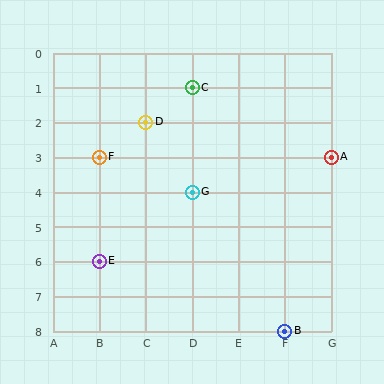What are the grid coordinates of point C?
Point C is at grid coordinates (D, 1).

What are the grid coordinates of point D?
Point D is at grid coordinates (C, 2).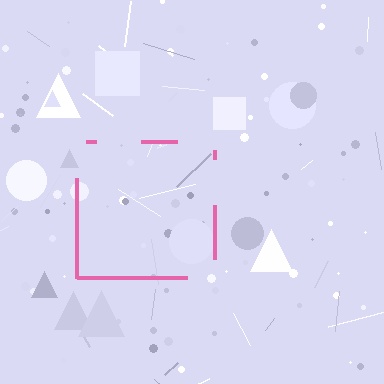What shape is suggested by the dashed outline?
The dashed outline suggests a square.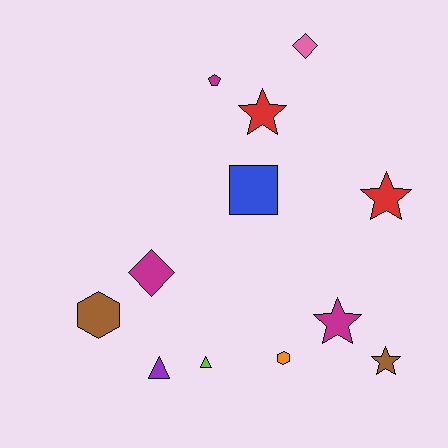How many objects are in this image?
There are 12 objects.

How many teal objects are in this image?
There are no teal objects.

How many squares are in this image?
There is 1 square.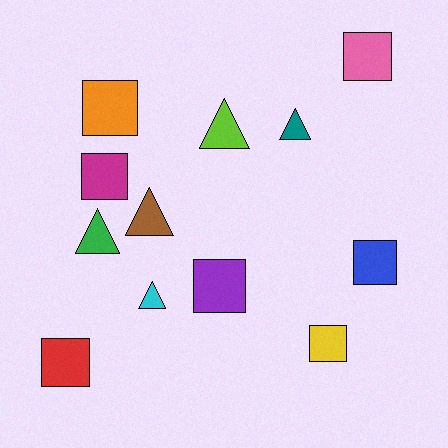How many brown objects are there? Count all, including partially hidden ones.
There is 1 brown object.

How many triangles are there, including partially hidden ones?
There are 5 triangles.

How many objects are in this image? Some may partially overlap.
There are 12 objects.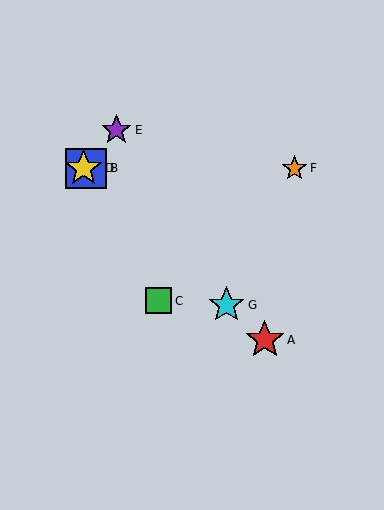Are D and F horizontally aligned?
Yes, both are at y≈168.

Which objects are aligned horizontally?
Objects B, D, F are aligned horizontally.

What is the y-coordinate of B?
Object B is at y≈168.